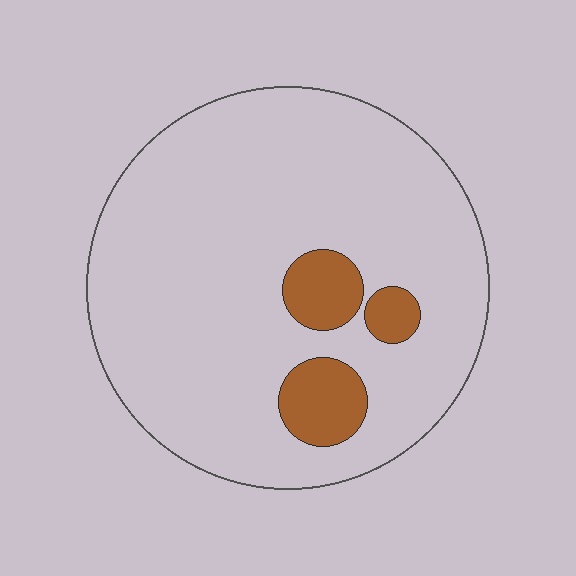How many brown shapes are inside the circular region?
3.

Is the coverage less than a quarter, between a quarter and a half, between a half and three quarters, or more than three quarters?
Less than a quarter.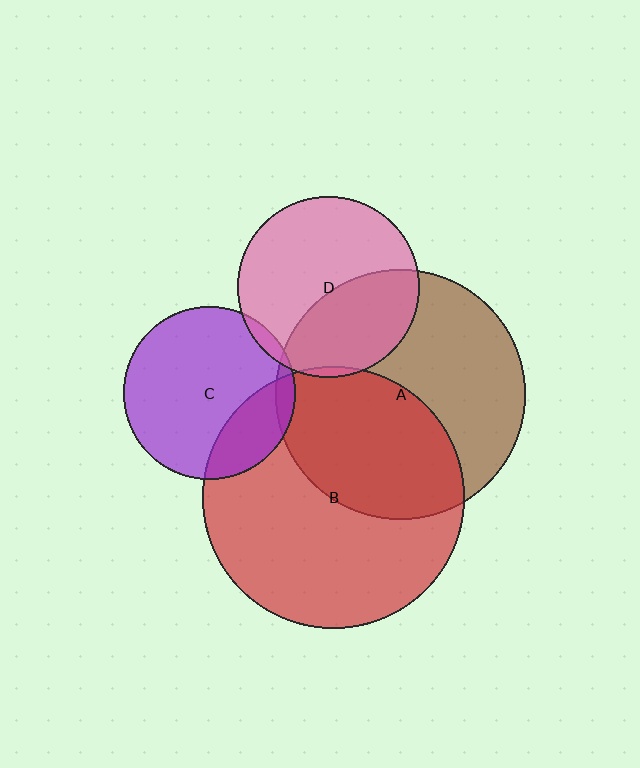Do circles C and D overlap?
Yes.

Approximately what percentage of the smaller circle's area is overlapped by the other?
Approximately 5%.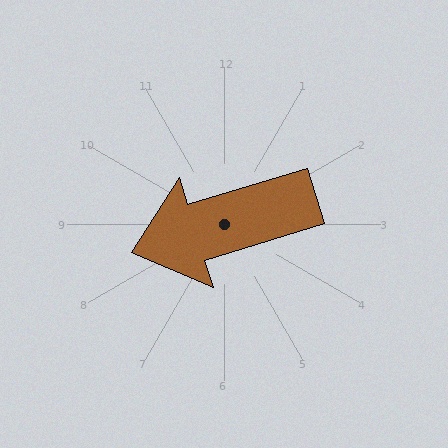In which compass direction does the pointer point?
West.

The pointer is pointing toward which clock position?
Roughly 8 o'clock.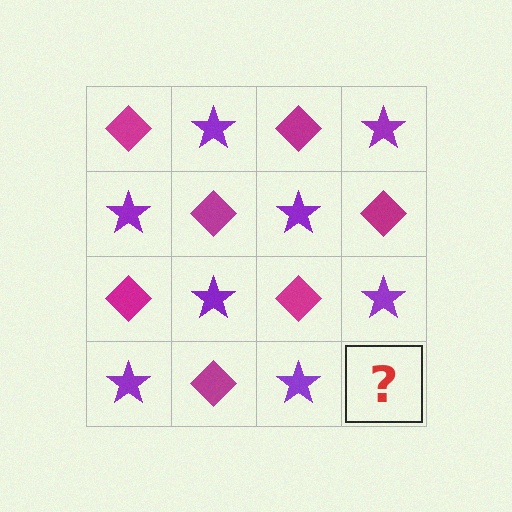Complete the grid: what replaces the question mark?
The question mark should be replaced with a magenta diamond.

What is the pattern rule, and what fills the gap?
The rule is that it alternates magenta diamond and purple star in a checkerboard pattern. The gap should be filled with a magenta diamond.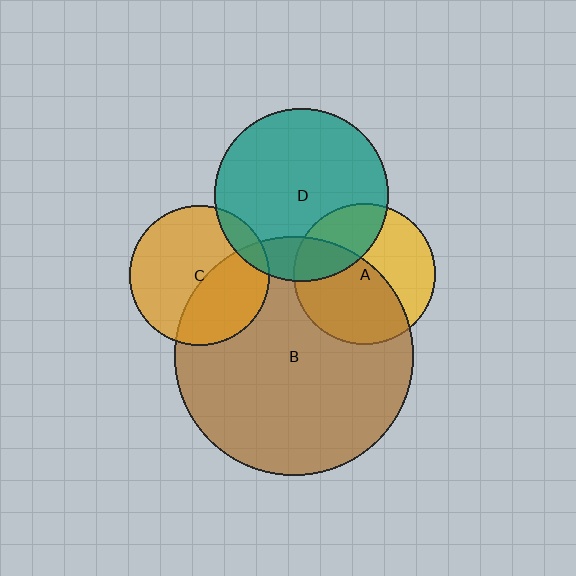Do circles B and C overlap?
Yes.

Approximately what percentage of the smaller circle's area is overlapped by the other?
Approximately 40%.